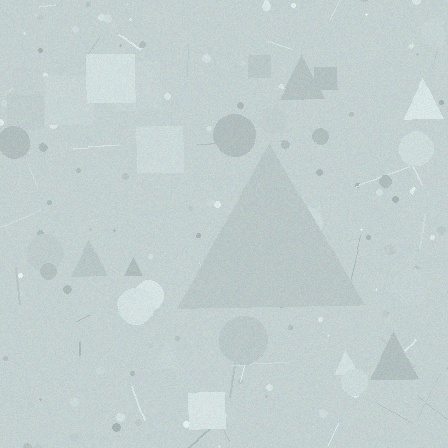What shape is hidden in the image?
A triangle is hidden in the image.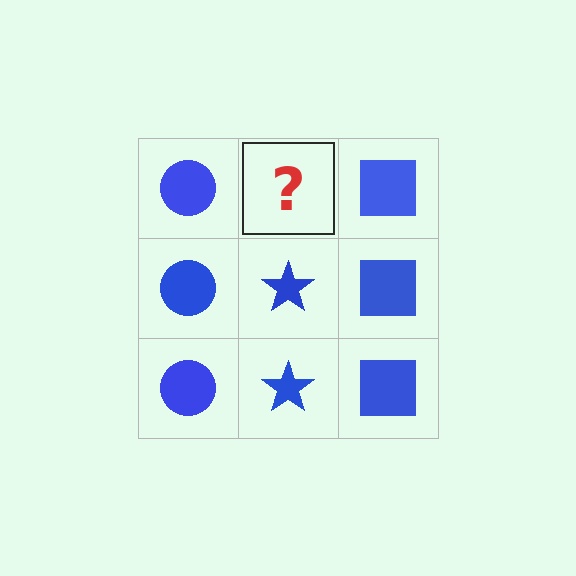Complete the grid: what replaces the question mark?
The question mark should be replaced with a blue star.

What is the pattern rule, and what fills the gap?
The rule is that each column has a consistent shape. The gap should be filled with a blue star.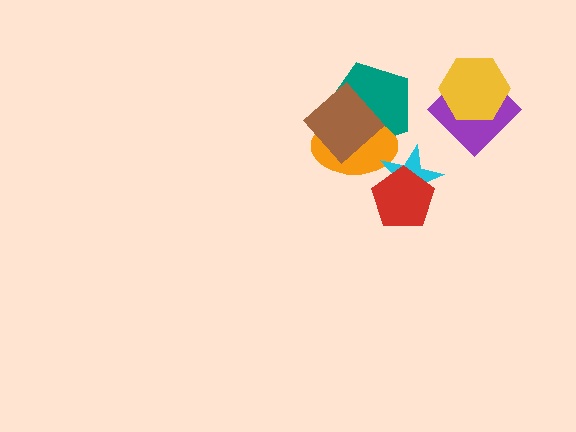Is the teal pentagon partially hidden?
Yes, it is partially covered by another shape.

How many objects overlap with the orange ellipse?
3 objects overlap with the orange ellipse.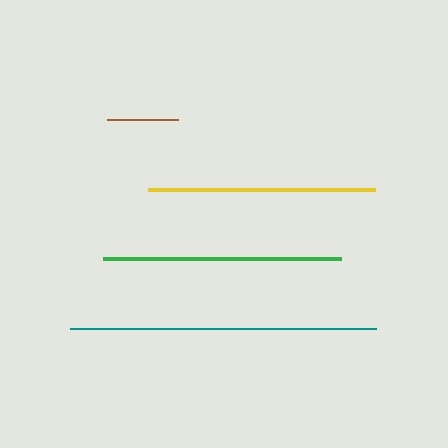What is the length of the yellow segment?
The yellow segment is approximately 227 pixels long.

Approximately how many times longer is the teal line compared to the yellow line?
The teal line is approximately 1.4 times the length of the yellow line.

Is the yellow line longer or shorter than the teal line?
The teal line is longer than the yellow line.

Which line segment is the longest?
The teal line is the longest at approximately 306 pixels.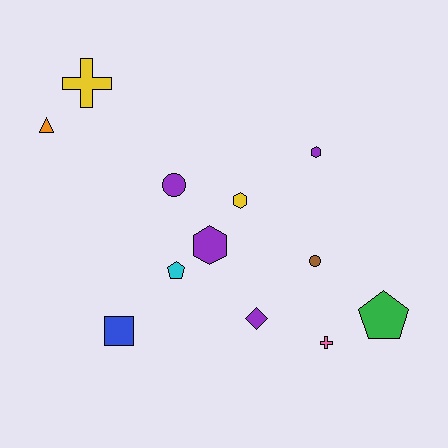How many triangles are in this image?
There is 1 triangle.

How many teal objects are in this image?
There are no teal objects.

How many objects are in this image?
There are 12 objects.